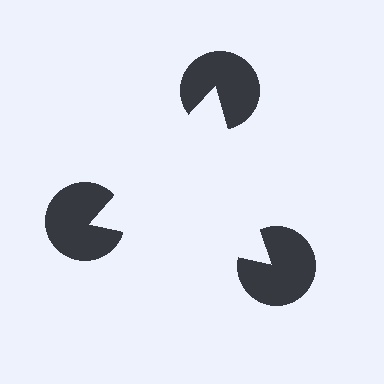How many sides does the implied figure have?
3 sides.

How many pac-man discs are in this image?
There are 3 — one at each vertex of the illusory triangle.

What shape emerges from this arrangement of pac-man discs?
An illusory triangle — its edges are inferred from the aligned wedge cuts in the pac-man discs, not physically drawn.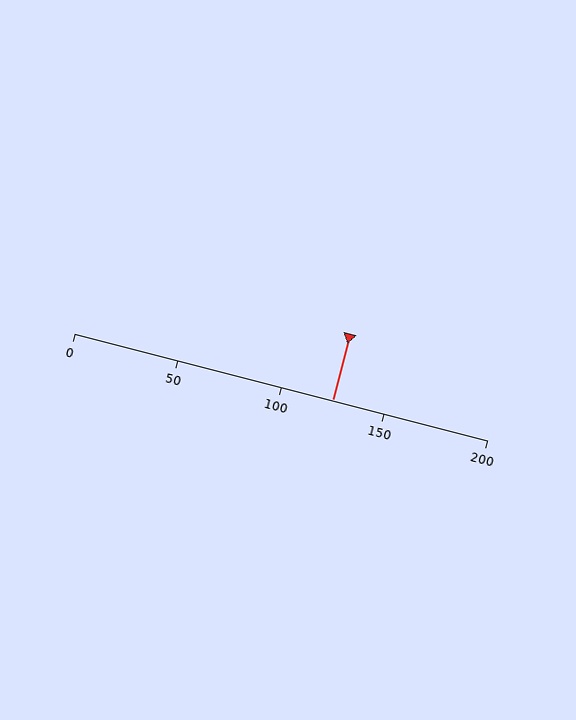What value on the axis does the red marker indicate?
The marker indicates approximately 125.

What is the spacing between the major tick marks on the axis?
The major ticks are spaced 50 apart.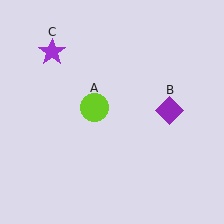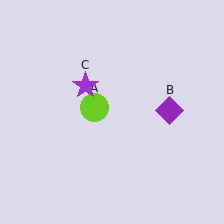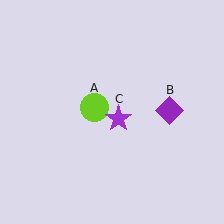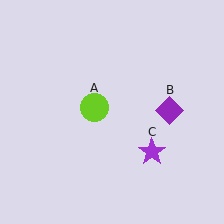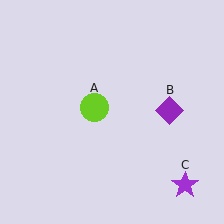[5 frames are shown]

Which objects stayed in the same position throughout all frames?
Lime circle (object A) and purple diamond (object B) remained stationary.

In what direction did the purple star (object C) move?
The purple star (object C) moved down and to the right.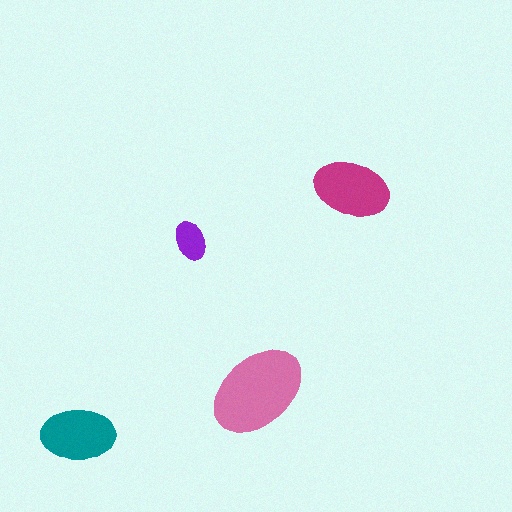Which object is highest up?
The magenta ellipse is topmost.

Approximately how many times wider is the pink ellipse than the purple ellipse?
About 2.5 times wider.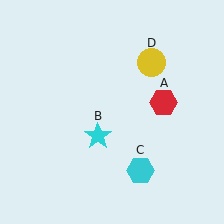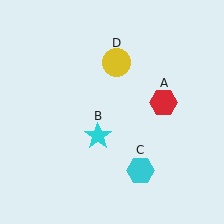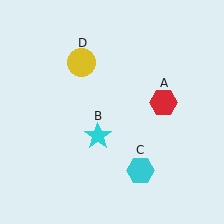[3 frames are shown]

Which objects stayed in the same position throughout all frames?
Red hexagon (object A) and cyan star (object B) and cyan hexagon (object C) remained stationary.